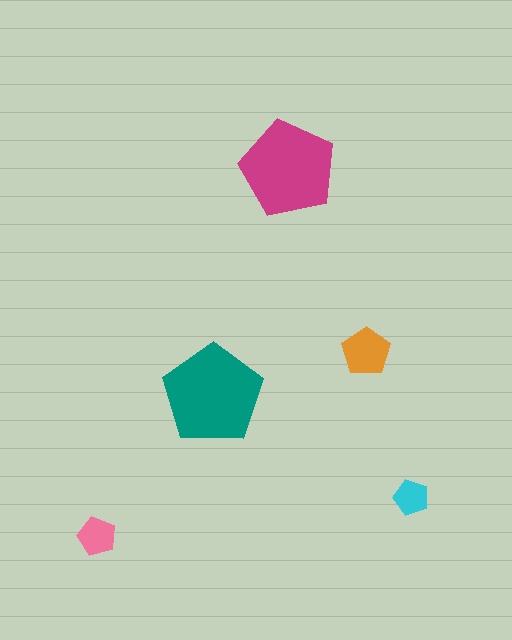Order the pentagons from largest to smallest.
the teal one, the magenta one, the orange one, the pink one, the cyan one.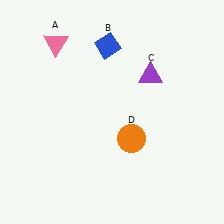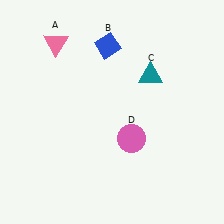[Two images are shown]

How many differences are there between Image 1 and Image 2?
There are 2 differences between the two images.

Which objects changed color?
C changed from purple to teal. D changed from orange to pink.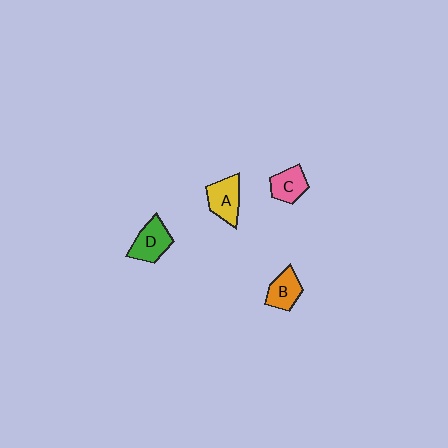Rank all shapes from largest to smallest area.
From largest to smallest: D (green), A (yellow), B (orange), C (pink).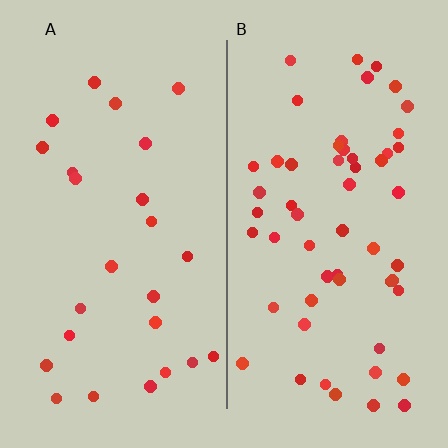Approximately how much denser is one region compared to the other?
Approximately 2.3× — region B over region A.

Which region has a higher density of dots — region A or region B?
B (the right).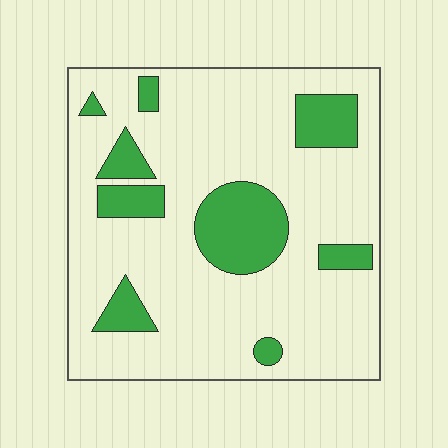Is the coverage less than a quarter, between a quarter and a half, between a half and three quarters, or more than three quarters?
Less than a quarter.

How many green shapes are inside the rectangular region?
9.